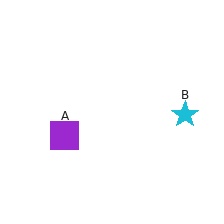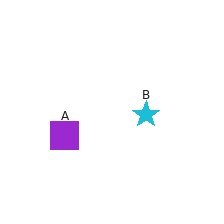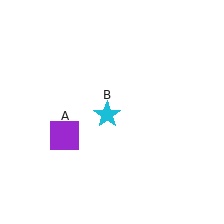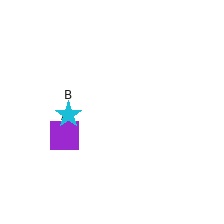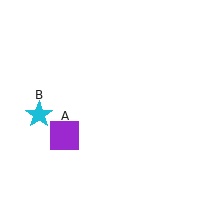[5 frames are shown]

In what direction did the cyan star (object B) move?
The cyan star (object B) moved left.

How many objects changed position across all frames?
1 object changed position: cyan star (object B).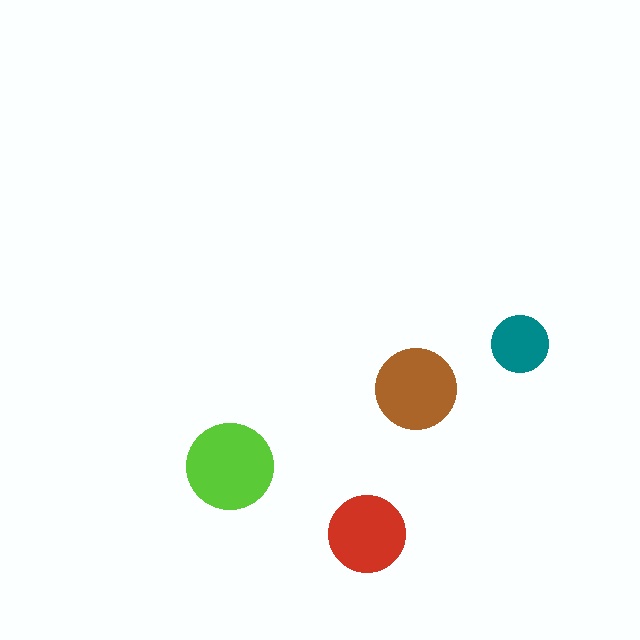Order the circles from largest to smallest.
the lime one, the brown one, the red one, the teal one.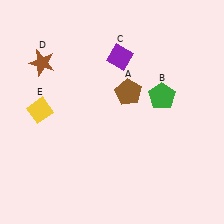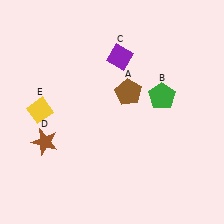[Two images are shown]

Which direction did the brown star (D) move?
The brown star (D) moved down.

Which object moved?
The brown star (D) moved down.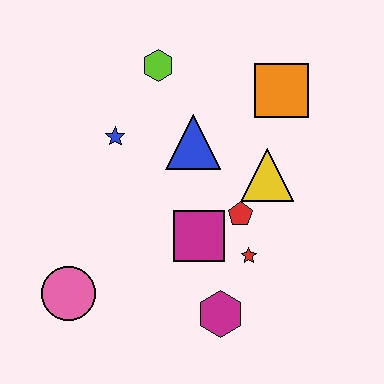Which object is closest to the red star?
The red pentagon is closest to the red star.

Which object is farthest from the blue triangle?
The pink circle is farthest from the blue triangle.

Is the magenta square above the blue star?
No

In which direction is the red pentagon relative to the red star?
The red pentagon is above the red star.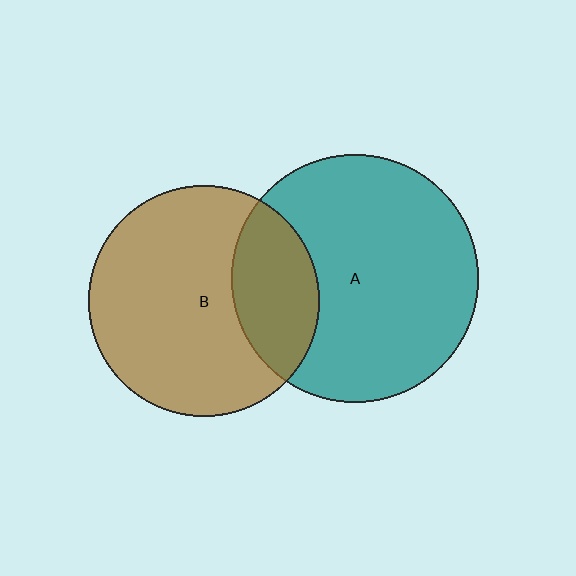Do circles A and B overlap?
Yes.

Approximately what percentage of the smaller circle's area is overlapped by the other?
Approximately 25%.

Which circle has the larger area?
Circle A (teal).